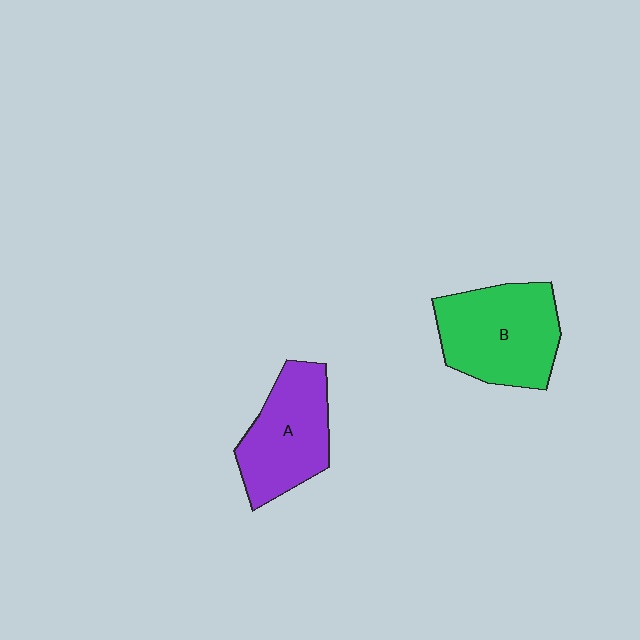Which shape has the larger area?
Shape B (green).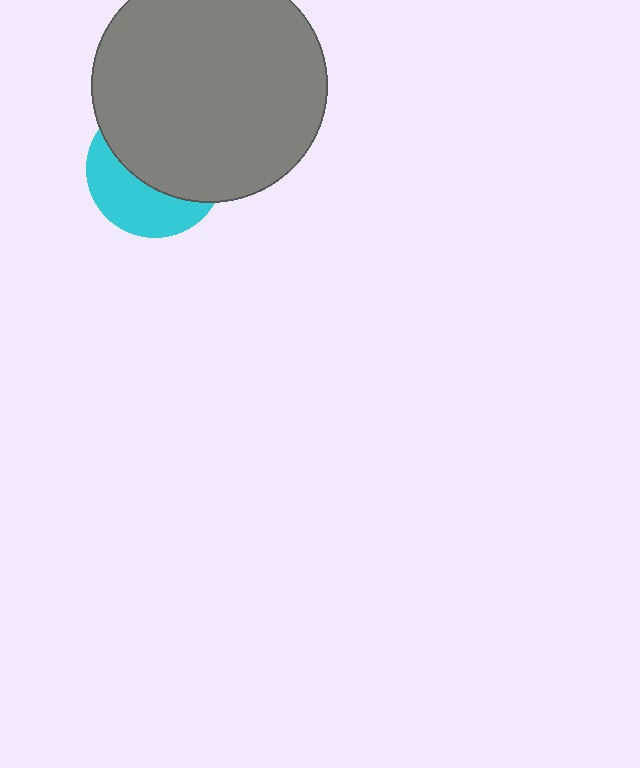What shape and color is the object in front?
The object in front is a gray circle.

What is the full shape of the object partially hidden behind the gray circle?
The partially hidden object is a cyan circle.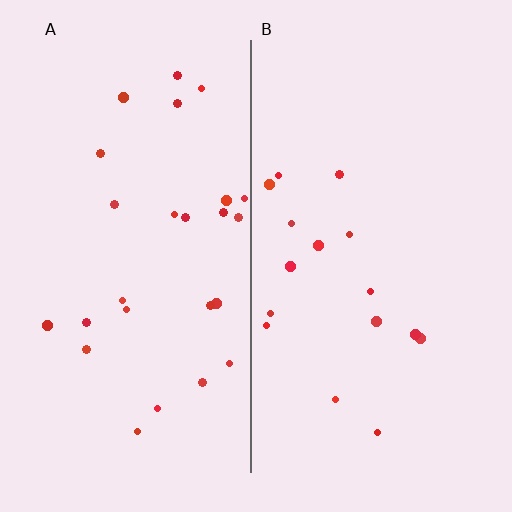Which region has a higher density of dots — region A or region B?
A (the left).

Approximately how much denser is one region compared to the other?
Approximately 1.6× — region A over region B.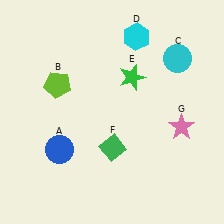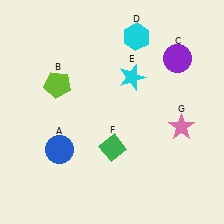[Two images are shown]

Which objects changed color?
C changed from cyan to purple. E changed from green to cyan.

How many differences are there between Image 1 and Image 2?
There are 2 differences between the two images.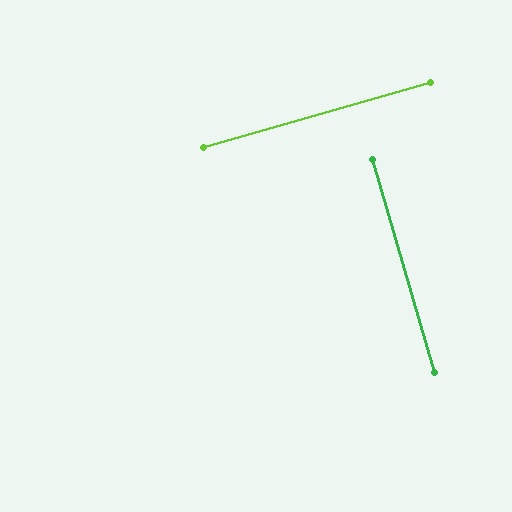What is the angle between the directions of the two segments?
Approximately 90 degrees.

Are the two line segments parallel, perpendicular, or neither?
Perpendicular — they meet at approximately 90°.